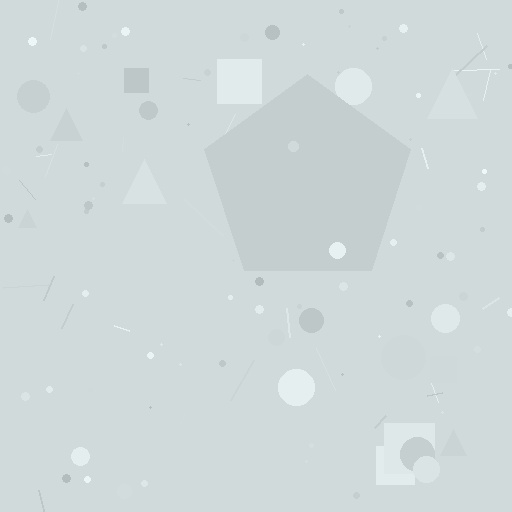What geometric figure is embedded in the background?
A pentagon is embedded in the background.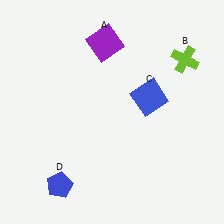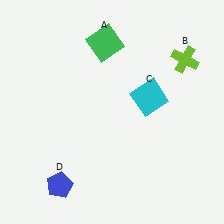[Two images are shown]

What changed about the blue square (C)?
In Image 1, C is blue. In Image 2, it changed to cyan.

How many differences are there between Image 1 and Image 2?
There are 2 differences between the two images.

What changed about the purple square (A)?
In Image 1, A is purple. In Image 2, it changed to green.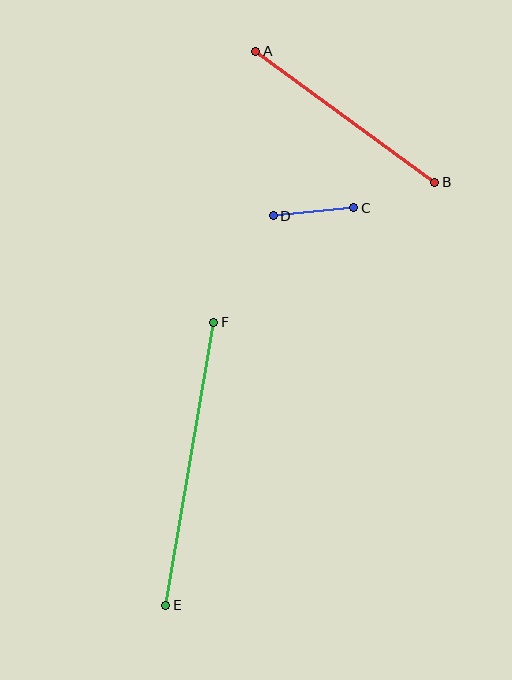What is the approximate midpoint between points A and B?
The midpoint is at approximately (345, 117) pixels.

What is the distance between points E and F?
The distance is approximately 287 pixels.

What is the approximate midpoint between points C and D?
The midpoint is at approximately (313, 212) pixels.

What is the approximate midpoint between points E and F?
The midpoint is at approximately (190, 464) pixels.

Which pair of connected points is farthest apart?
Points E and F are farthest apart.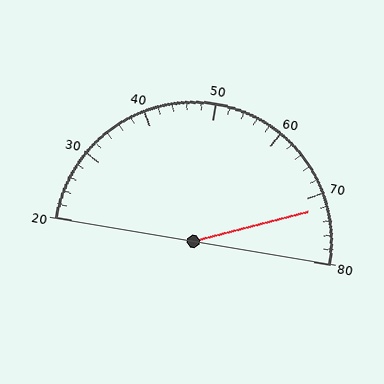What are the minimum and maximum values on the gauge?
The gauge ranges from 20 to 80.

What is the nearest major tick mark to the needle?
The nearest major tick mark is 70.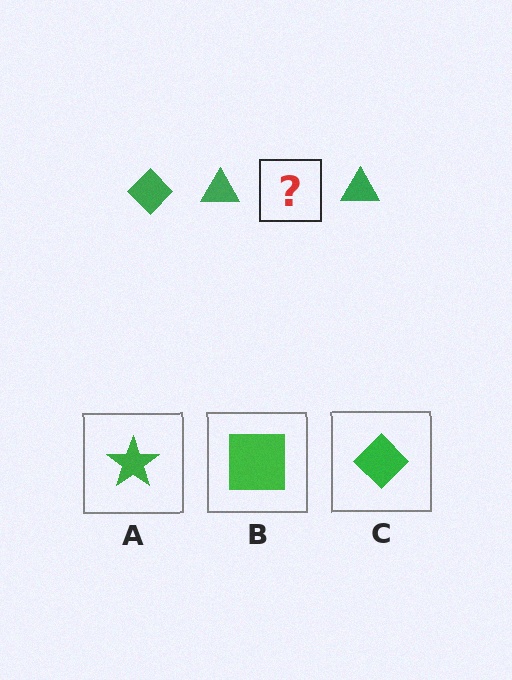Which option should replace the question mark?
Option C.